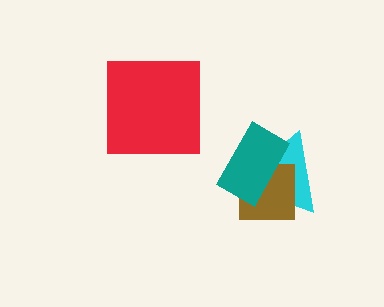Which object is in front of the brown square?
The teal rectangle is in front of the brown square.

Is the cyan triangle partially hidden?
Yes, it is partially covered by another shape.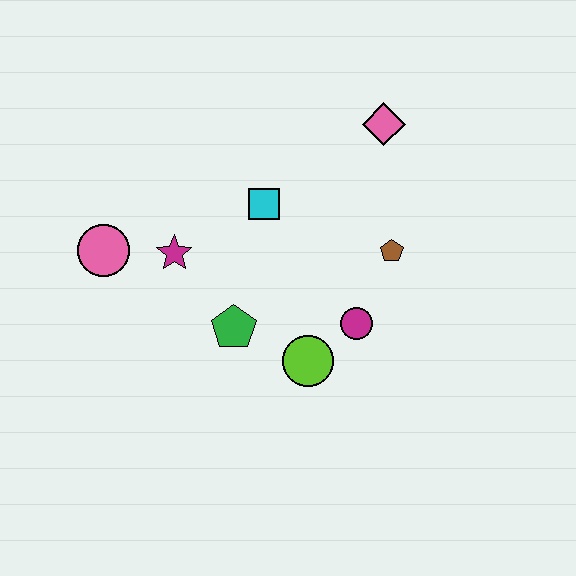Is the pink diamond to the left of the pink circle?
No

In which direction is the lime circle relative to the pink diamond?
The lime circle is below the pink diamond.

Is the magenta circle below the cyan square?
Yes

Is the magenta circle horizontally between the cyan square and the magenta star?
No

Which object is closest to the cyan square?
The magenta star is closest to the cyan square.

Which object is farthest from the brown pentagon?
The pink circle is farthest from the brown pentagon.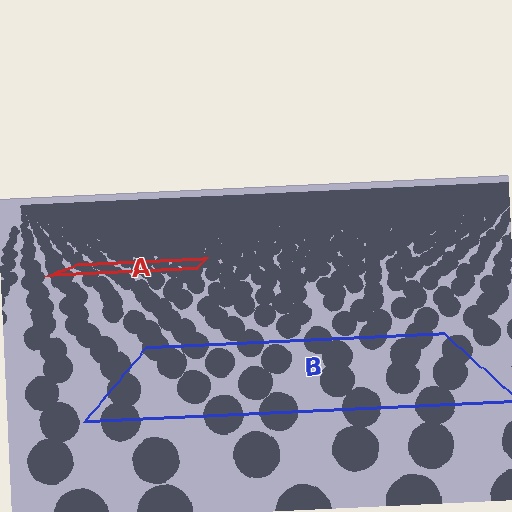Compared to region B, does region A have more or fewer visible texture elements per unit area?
Region A has more texture elements per unit area — they are packed more densely because it is farther away.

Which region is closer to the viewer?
Region B is closer. The texture elements there are larger and more spread out.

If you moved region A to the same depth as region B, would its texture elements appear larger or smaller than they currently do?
They would appear larger. At a closer depth, the same texture elements are projected at a bigger on-screen size.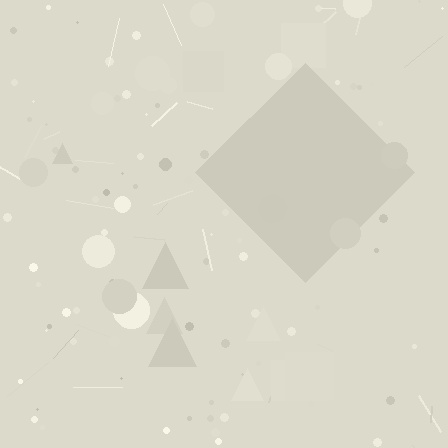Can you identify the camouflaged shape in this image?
The camouflaged shape is a diamond.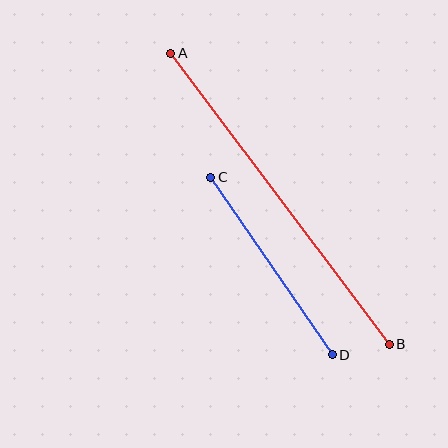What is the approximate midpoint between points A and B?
The midpoint is at approximately (280, 199) pixels.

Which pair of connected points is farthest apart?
Points A and B are farthest apart.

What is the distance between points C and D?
The distance is approximately 215 pixels.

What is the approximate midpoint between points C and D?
The midpoint is at approximately (272, 266) pixels.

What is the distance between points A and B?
The distance is approximately 364 pixels.